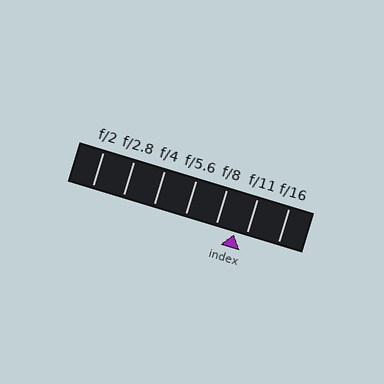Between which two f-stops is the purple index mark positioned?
The index mark is between f/8 and f/11.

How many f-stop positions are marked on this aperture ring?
There are 7 f-stop positions marked.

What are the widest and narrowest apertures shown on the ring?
The widest aperture shown is f/2 and the narrowest is f/16.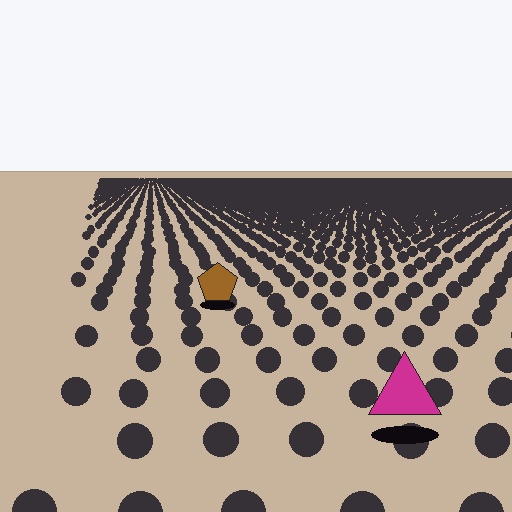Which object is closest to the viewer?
The magenta triangle is closest. The texture marks near it are larger and more spread out.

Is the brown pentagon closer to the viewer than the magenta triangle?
No. The magenta triangle is closer — you can tell from the texture gradient: the ground texture is coarser near it.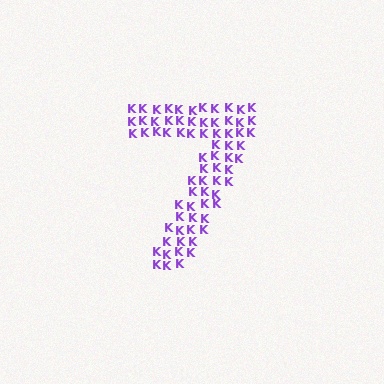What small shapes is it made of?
It is made of small letter K's.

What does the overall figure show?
The overall figure shows the digit 7.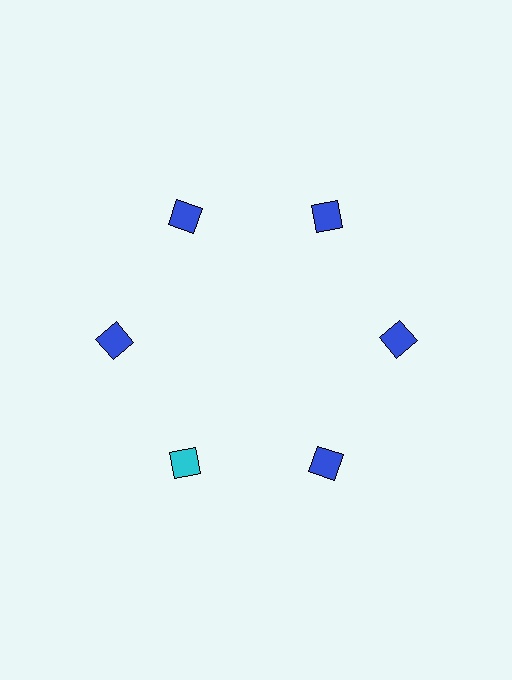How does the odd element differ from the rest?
It has a different color: cyan instead of blue.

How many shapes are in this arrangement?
There are 6 shapes arranged in a ring pattern.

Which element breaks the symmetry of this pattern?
The cyan square at roughly the 7 o'clock position breaks the symmetry. All other shapes are blue squares.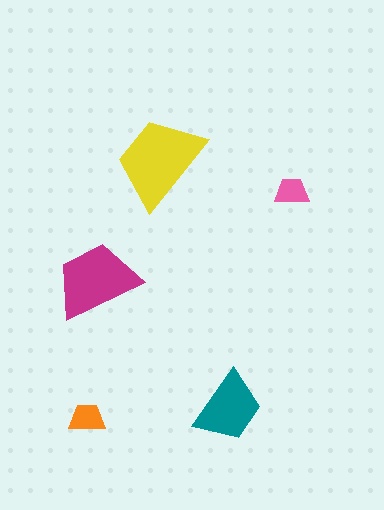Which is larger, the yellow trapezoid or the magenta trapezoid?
The yellow one.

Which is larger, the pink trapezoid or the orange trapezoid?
The orange one.